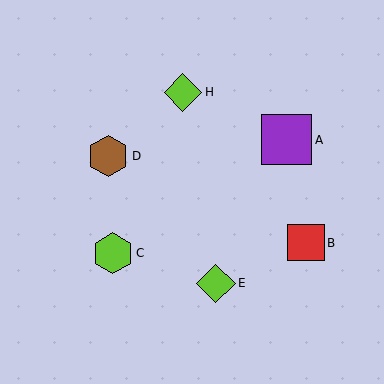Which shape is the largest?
The purple square (labeled A) is the largest.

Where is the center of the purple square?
The center of the purple square is at (287, 140).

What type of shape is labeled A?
Shape A is a purple square.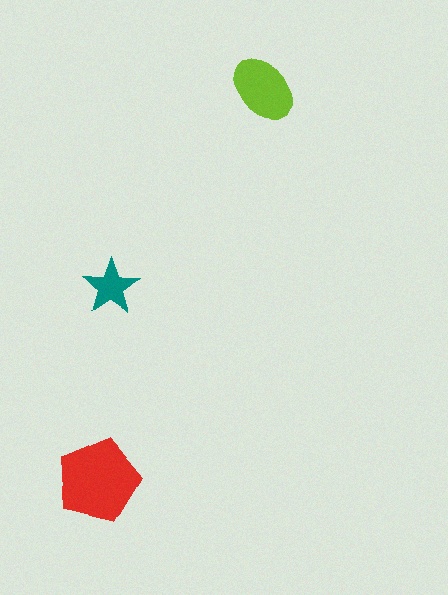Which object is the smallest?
The teal star.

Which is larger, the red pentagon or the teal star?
The red pentagon.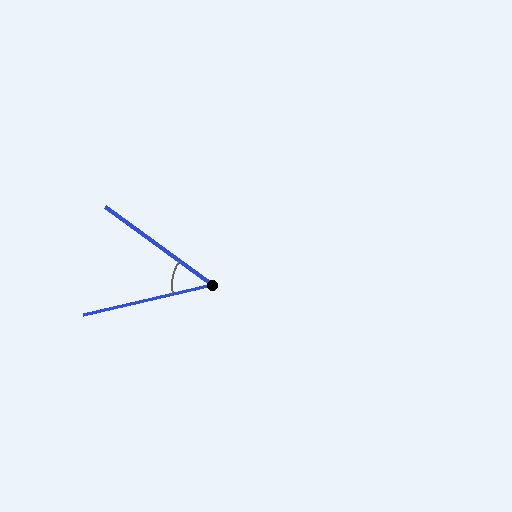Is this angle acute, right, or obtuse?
It is acute.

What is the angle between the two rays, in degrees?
Approximately 49 degrees.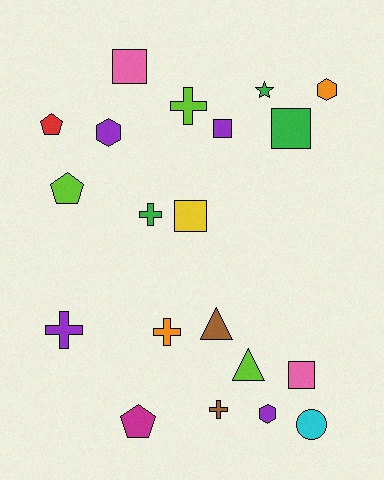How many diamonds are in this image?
There are no diamonds.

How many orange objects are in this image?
There are 2 orange objects.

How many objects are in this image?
There are 20 objects.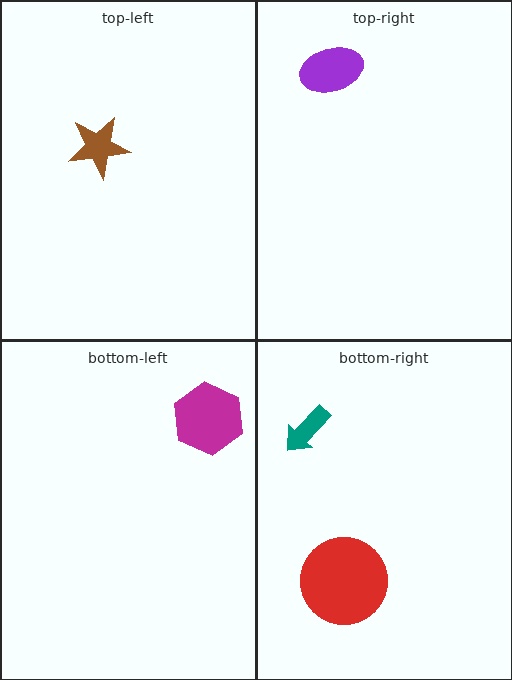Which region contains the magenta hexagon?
The bottom-left region.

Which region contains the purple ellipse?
The top-right region.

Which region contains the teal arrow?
The bottom-right region.